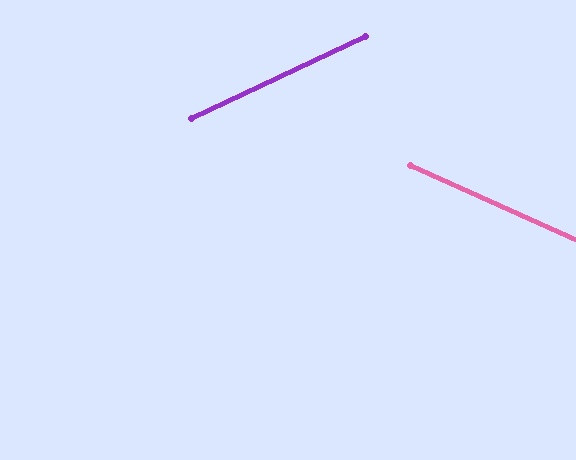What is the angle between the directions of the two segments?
Approximately 49 degrees.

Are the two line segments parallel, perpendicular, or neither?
Neither parallel nor perpendicular — they differ by about 49°.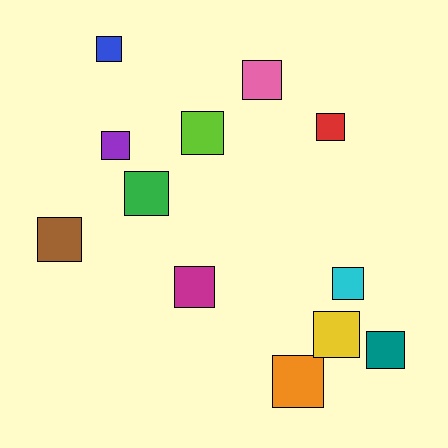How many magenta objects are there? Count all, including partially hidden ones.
There is 1 magenta object.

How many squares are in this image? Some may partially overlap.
There are 12 squares.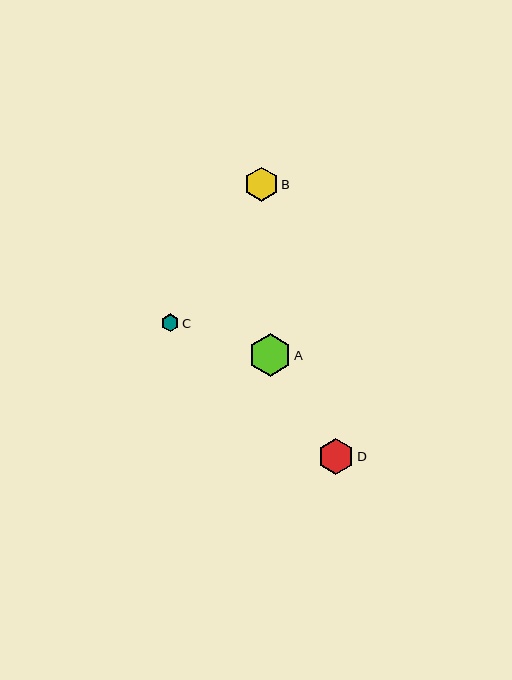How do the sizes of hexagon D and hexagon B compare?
Hexagon D and hexagon B are approximately the same size.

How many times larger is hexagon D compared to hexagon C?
Hexagon D is approximately 2.0 times the size of hexagon C.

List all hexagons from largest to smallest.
From largest to smallest: A, D, B, C.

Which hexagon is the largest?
Hexagon A is the largest with a size of approximately 43 pixels.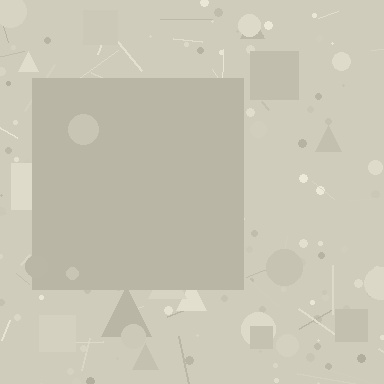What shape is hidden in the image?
A square is hidden in the image.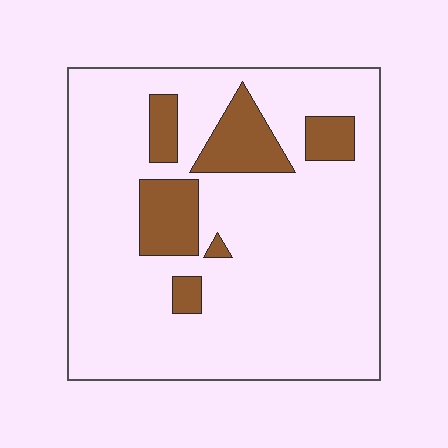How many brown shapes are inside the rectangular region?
6.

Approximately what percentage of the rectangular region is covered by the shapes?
Approximately 15%.